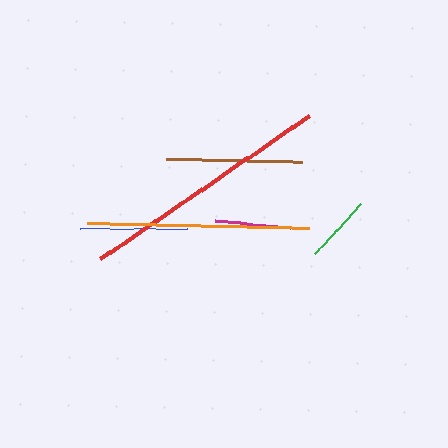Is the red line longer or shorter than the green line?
The red line is longer than the green line.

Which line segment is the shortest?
The green line is the shortest at approximately 68 pixels.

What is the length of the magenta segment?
The magenta segment is approximately 75 pixels long.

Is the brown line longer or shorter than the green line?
The brown line is longer than the green line.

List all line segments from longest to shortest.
From longest to shortest: red, orange, brown, blue, magenta, green.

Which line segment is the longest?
The red line is the longest at approximately 254 pixels.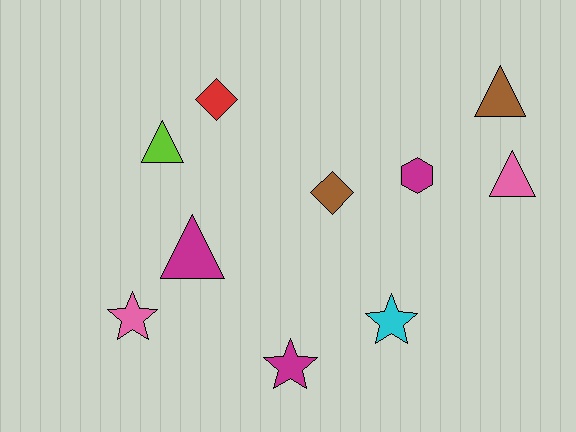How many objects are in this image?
There are 10 objects.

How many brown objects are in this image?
There are 2 brown objects.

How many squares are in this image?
There are no squares.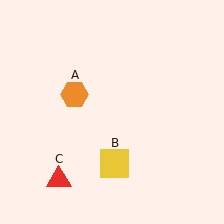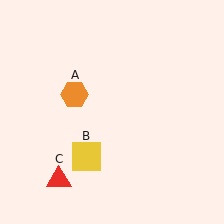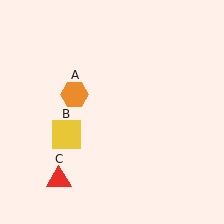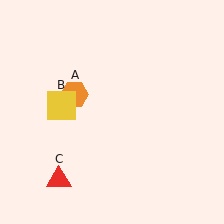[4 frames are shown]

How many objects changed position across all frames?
1 object changed position: yellow square (object B).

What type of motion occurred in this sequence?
The yellow square (object B) rotated clockwise around the center of the scene.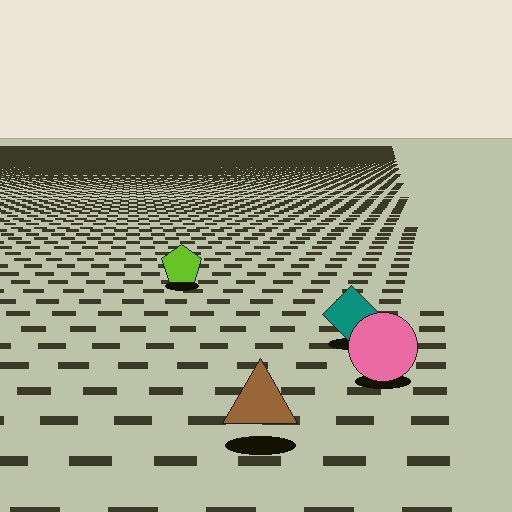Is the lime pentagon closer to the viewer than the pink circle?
No. The pink circle is closer — you can tell from the texture gradient: the ground texture is coarser near it.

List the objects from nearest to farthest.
From nearest to farthest: the brown triangle, the pink circle, the teal diamond, the lime pentagon.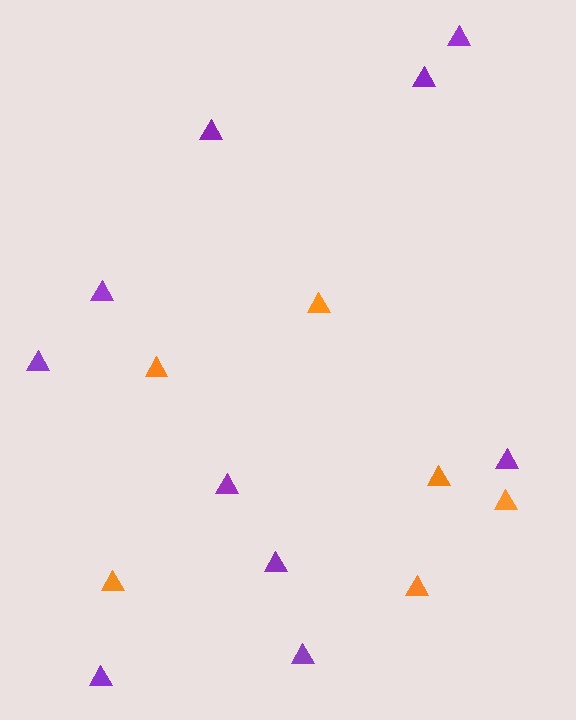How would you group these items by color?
There are 2 groups: one group of orange triangles (6) and one group of purple triangles (10).